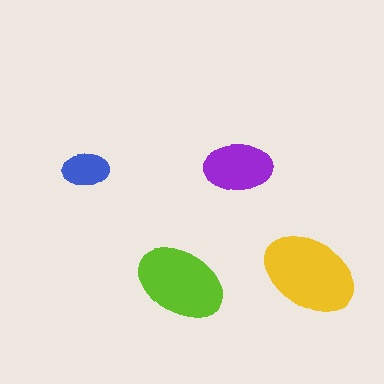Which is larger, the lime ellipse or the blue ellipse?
The lime one.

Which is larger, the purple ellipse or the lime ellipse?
The lime one.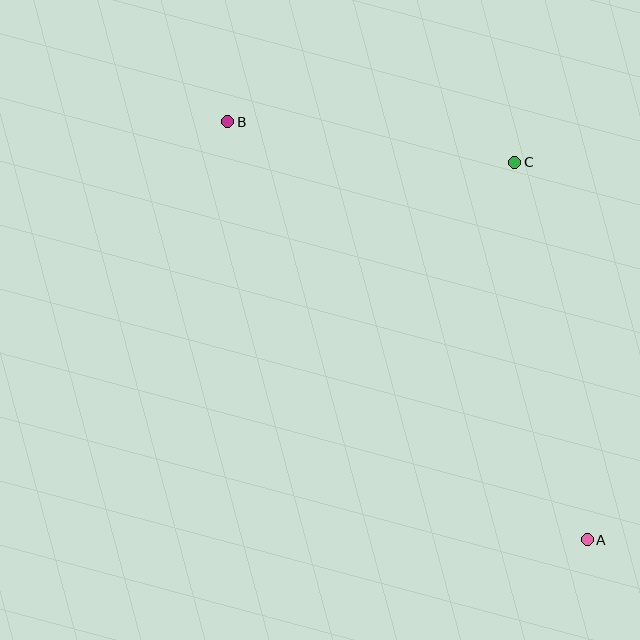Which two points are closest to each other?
Points B and C are closest to each other.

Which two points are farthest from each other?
Points A and B are farthest from each other.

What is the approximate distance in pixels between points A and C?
The distance between A and C is approximately 384 pixels.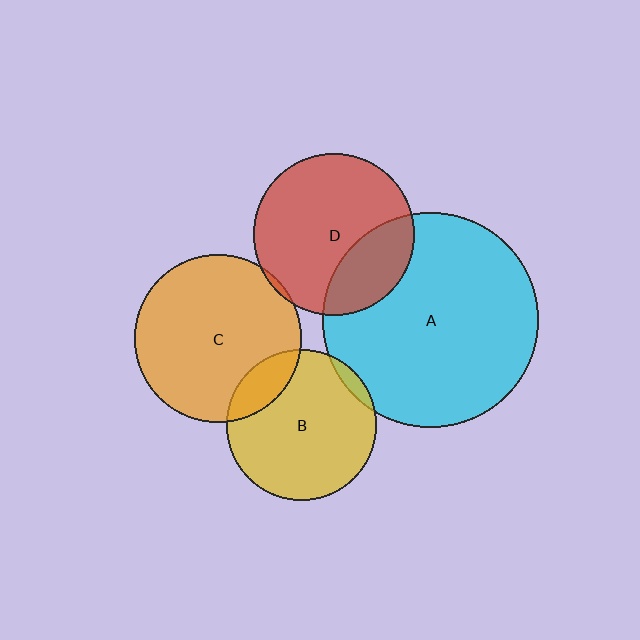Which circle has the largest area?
Circle A (cyan).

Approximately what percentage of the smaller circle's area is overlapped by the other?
Approximately 15%.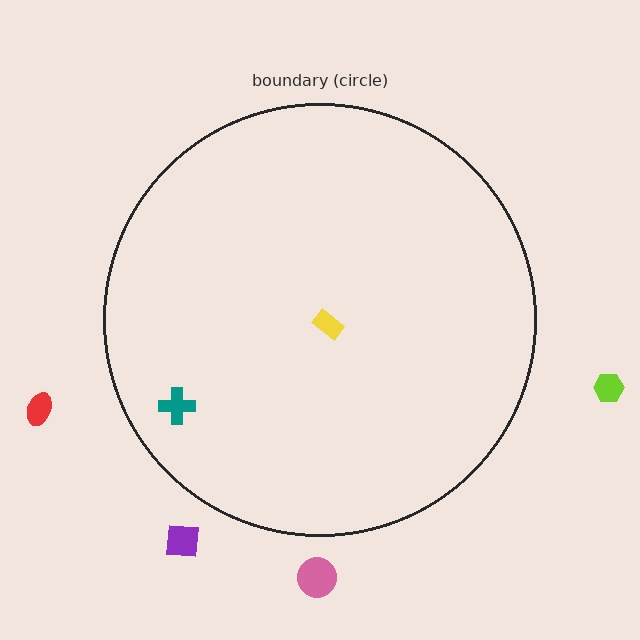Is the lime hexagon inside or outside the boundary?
Outside.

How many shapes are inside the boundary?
2 inside, 4 outside.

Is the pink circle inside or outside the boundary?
Outside.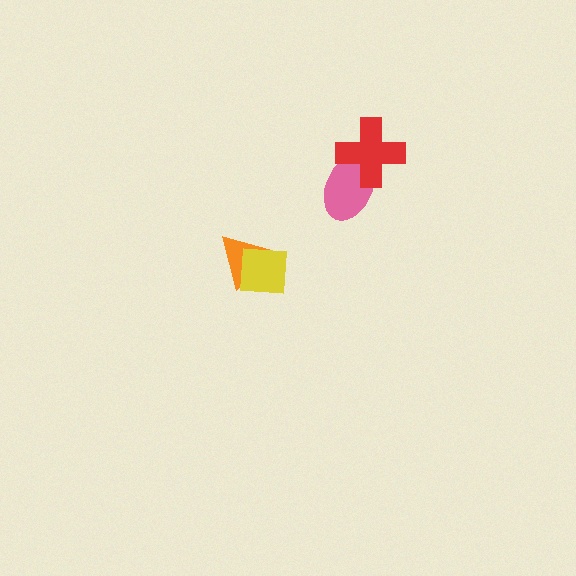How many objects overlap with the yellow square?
1 object overlaps with the yellow square.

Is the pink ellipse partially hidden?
Yes, it is partially covered by another shape.